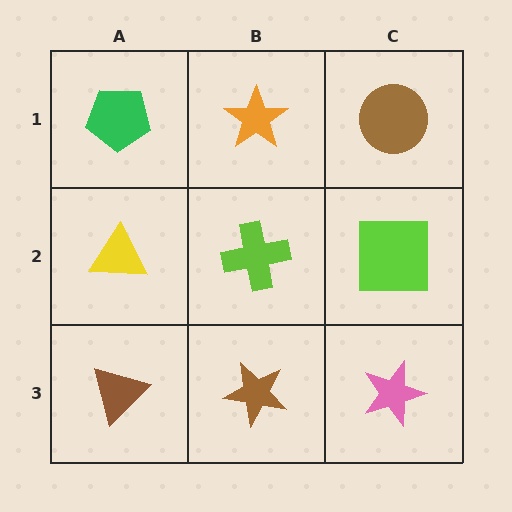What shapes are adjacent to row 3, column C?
A lime square (row 2, column C), a brown star (row 3, column B).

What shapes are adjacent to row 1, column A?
A yellow triangle (row 2, column A), an orange star (row 1, column B).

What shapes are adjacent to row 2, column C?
A brown circle (row 1, column C), a pink star (row 3, column C), a lime cross (row 2, column B).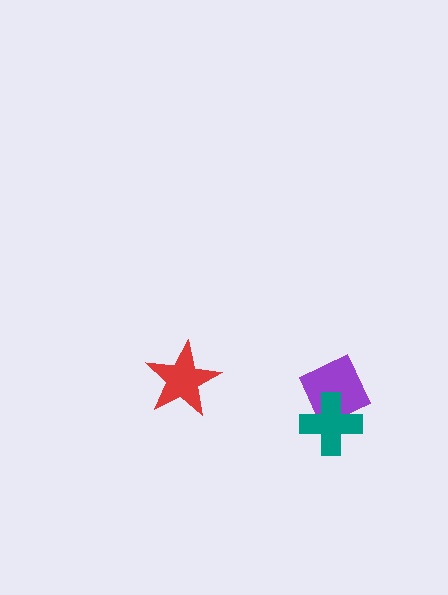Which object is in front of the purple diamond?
The teal cross is in front of the purple diamond.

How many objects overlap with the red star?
0 objects overlap with the red star.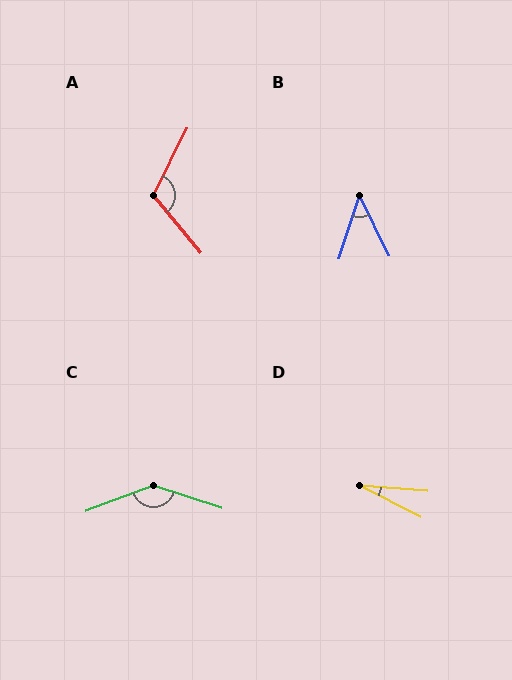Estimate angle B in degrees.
Approximately 44 degrees.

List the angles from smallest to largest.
D (23°), B (44°), A (114°), C (142°).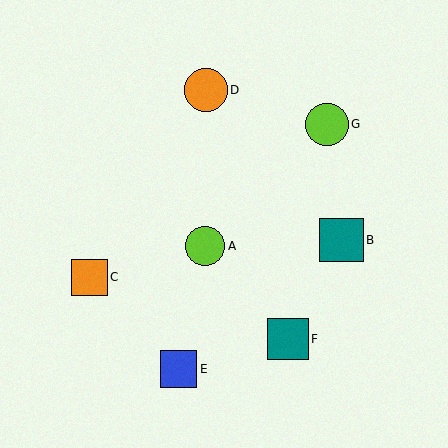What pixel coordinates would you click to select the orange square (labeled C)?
Click at (89, 277) to select the orange square C.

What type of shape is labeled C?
Shape C is an orange square.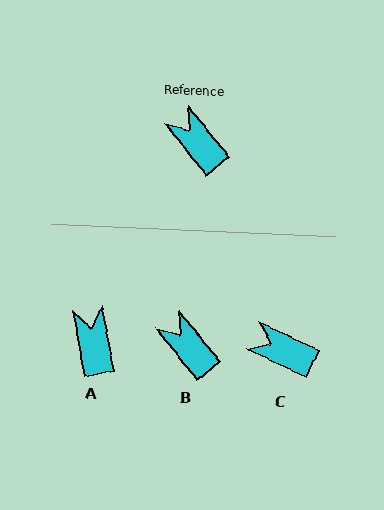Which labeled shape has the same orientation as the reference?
B.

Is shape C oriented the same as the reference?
No, it is off by about 26 degrees.